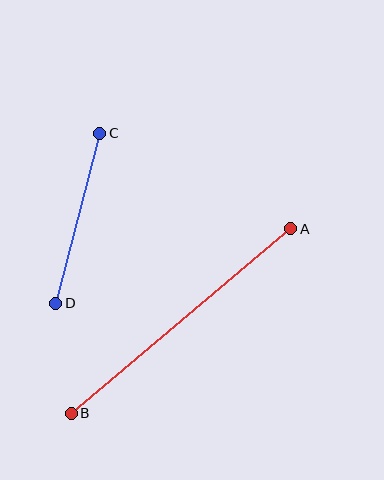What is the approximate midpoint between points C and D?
The midpoint is at approximately (78, 218) pixels.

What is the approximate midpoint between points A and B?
The midpoint is at approximately (181, 321) pixels.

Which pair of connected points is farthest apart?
Points A and B are farthest apart.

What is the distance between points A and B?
The distance is approximately 287 pixels.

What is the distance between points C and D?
The distance is approximately 176 pixels.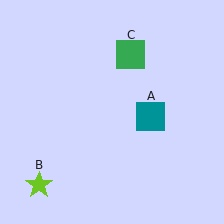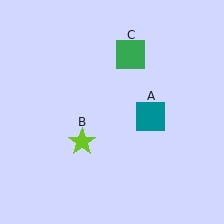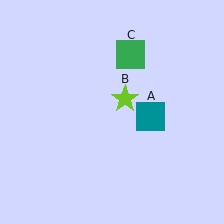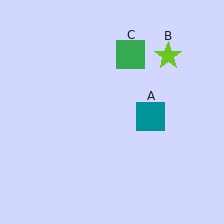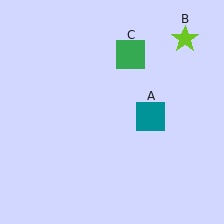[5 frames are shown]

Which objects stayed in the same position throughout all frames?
Teal square (object A) and green square (object C) remained stationary.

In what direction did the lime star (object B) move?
The lime star (object B) moved up and to the right.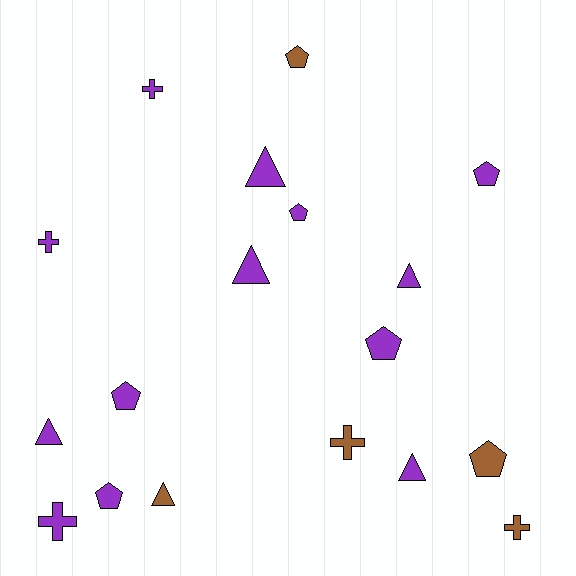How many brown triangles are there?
There is 1 brown triangle.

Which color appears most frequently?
Purple, with 13 objects.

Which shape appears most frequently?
Pentagon, with 7 objects.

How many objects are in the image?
There are 18 objects.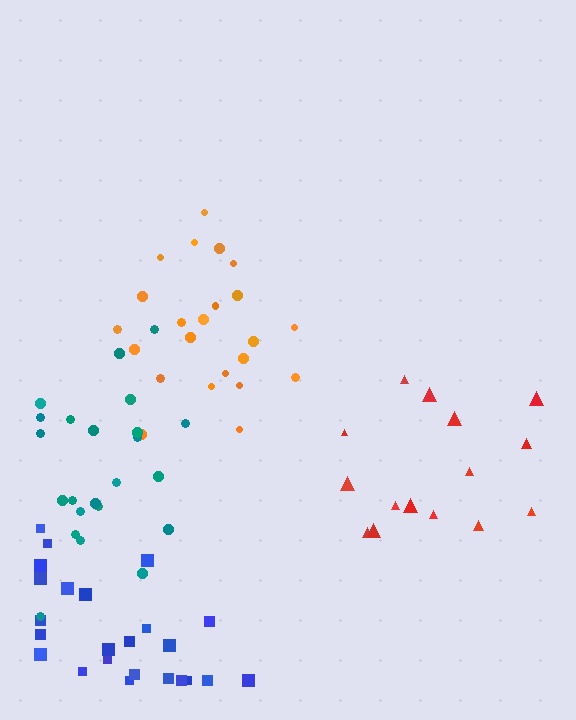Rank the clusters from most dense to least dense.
orange, blue, teal, red.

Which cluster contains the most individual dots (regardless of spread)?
Orange (24).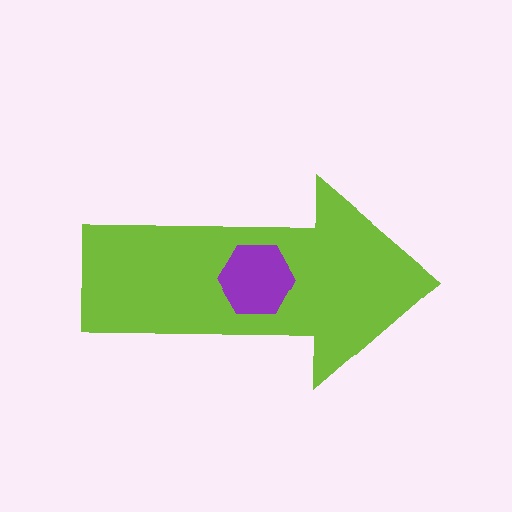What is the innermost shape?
The purple hexagon.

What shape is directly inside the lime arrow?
The purple hexagon.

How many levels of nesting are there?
2.